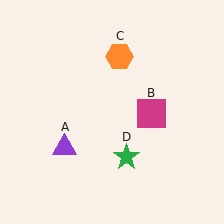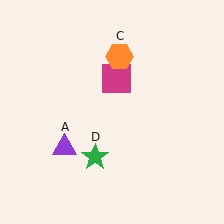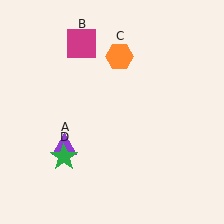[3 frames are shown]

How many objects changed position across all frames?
2 objects changed position: magenta square (object B), green star (object D).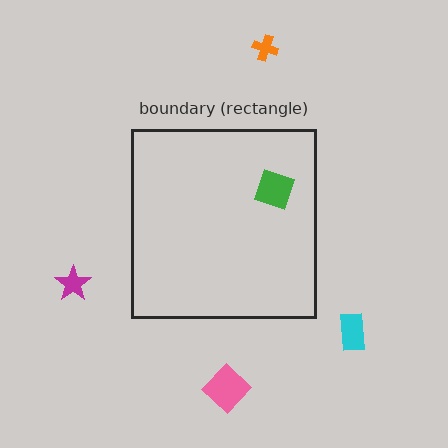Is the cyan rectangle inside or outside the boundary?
Outside.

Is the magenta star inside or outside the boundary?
Outside.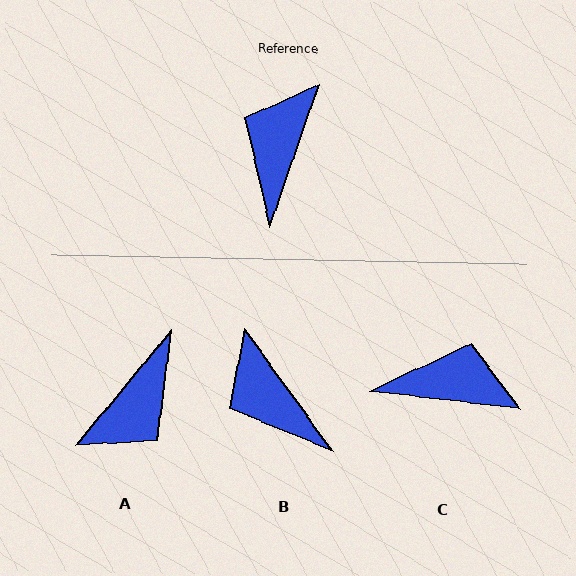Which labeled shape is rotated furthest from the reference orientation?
A, about 160 degrees away.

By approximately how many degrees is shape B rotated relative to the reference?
Approximately 55 degrees counter-clockwise.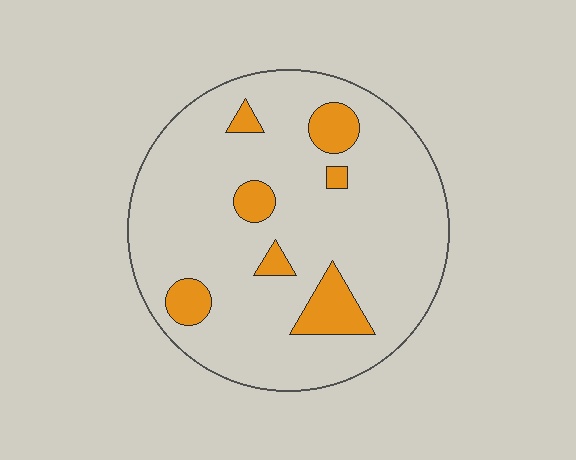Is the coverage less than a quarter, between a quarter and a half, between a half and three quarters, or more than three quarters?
Less than a quarter.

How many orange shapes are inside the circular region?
7.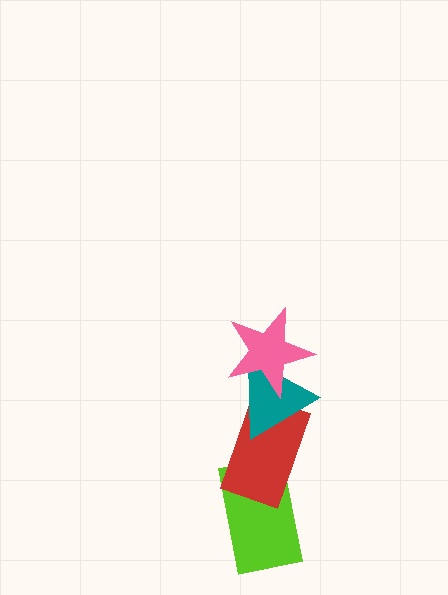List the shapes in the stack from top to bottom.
From top to bottom: the pink star, the teal triangle, the red rectangle, the lime rectangle.